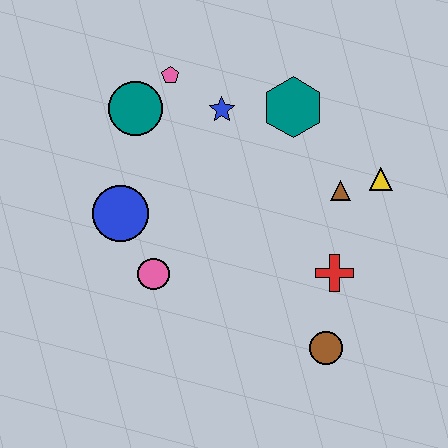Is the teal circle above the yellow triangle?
Yes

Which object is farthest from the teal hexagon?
The brown circle is farthest from the teal hexagon.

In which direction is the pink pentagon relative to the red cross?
The pink pentagon is above the red cross.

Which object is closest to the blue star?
The pink pentagon is closest to the blue star.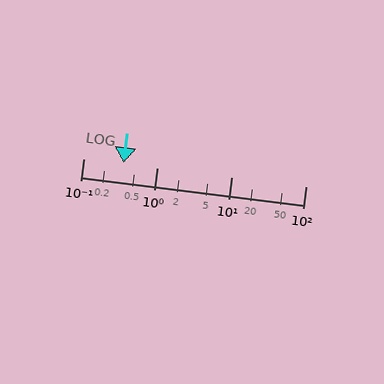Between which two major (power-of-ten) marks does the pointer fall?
The pointer is between 0.1 and 1.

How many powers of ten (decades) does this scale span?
The scale spans 3 decades, from 0.1 to 100.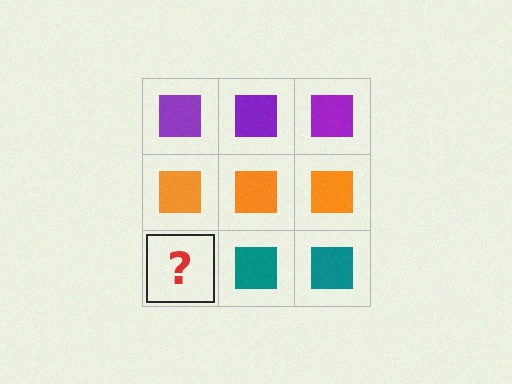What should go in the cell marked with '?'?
The missing cell should contain a teal square.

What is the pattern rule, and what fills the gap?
The rule is that each row has a consistent color. The gap should be filled with a teal square.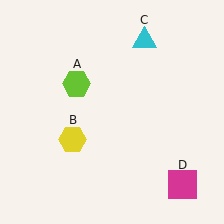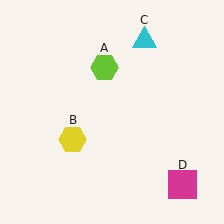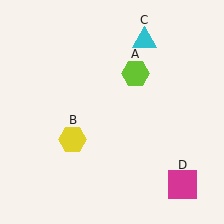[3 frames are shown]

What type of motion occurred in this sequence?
The lime hexagon (object A) rotated clockwise around the center of the scene.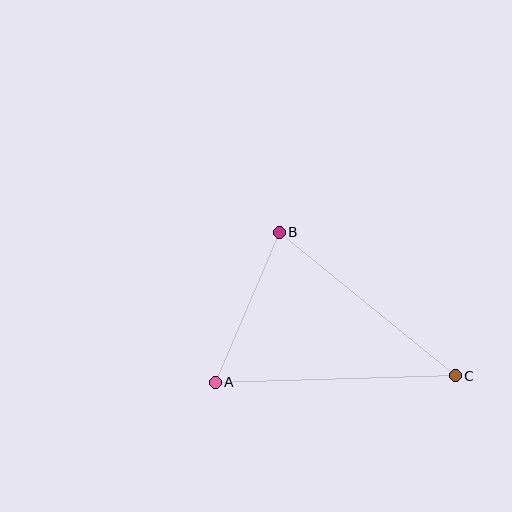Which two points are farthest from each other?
Points A and C are farthest from each other.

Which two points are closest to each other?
Points A and B are closest to each other.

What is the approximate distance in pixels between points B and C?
The distance between B and C is approximately 227 pixels.